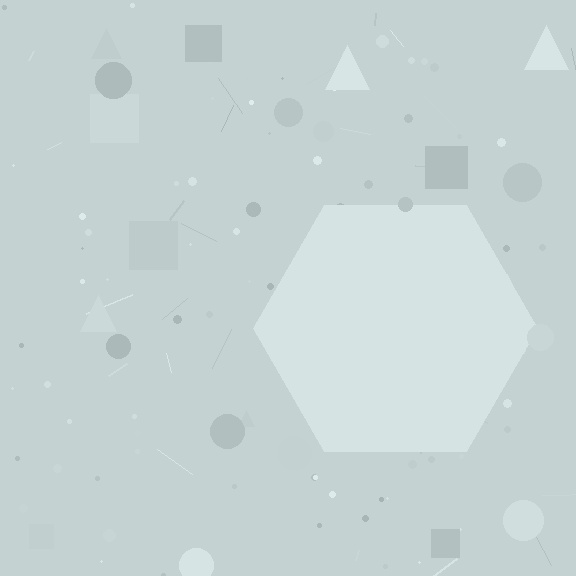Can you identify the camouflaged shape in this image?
The camouflaged shape is a hexagon.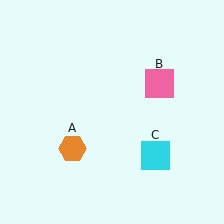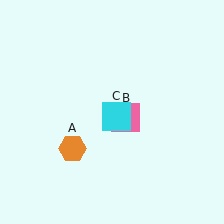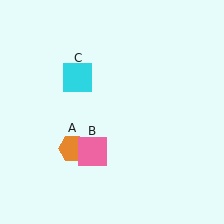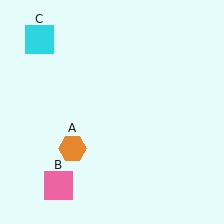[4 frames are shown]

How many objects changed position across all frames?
2 objects changed position: pink square (object B), cyan square (object C).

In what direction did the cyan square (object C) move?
The cyan square (object C) moved up and to the left.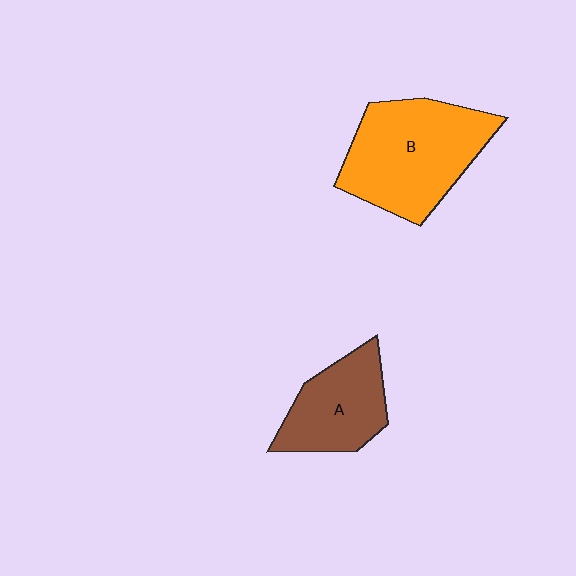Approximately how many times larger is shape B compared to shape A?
Approximately 1.6 times.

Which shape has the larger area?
Shape B (orange).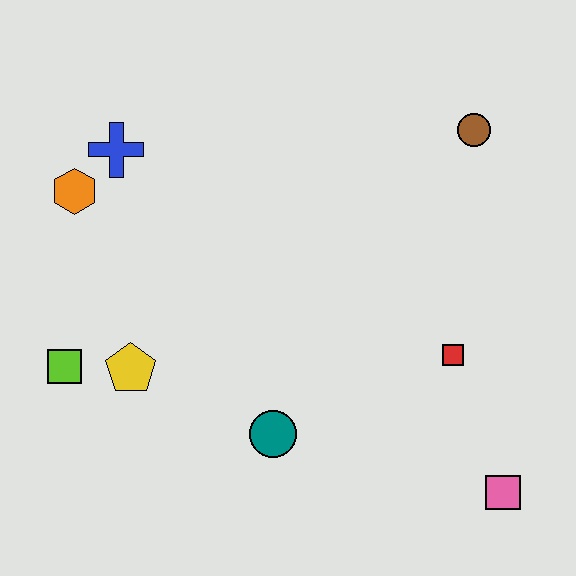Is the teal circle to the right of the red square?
No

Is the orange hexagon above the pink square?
Yes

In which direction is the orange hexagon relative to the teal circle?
The orange hexagon is above the teal circle.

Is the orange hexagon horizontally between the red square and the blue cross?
No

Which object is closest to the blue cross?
The orange hexagon is closest to the blue cross.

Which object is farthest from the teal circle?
The brown circle is farthest from the teal circle.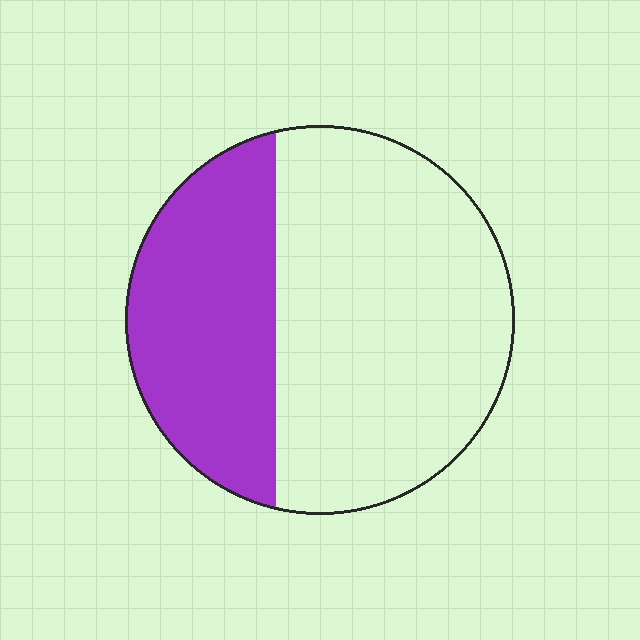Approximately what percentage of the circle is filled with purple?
Approximately 35%.